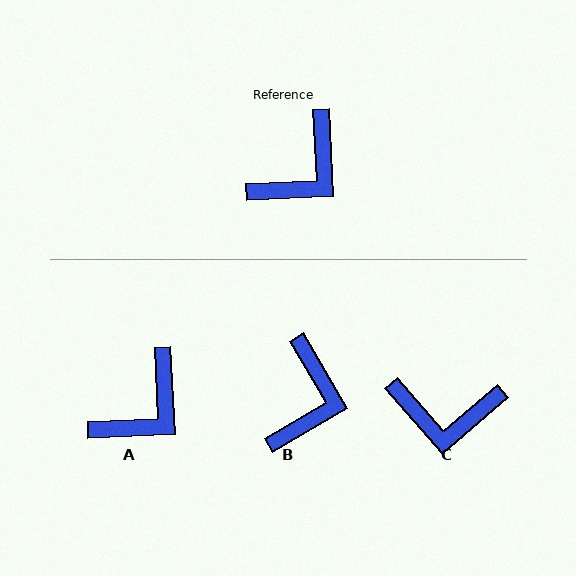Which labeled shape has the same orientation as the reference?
A.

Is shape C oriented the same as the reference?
No, it is off by about 52 degrees.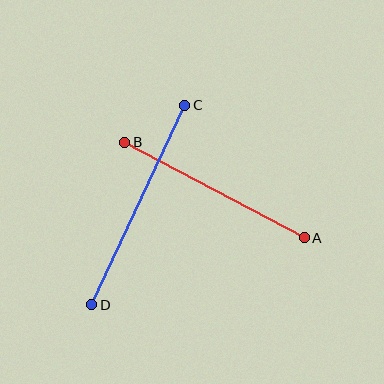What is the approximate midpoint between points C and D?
The midpoint is at approximately (138, 205) pixels.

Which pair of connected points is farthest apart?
Points C and D are farthest apart.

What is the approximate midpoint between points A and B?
The midpoint is at approximately (215, 190) pixels.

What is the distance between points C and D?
The distance is approximately 220 pixels.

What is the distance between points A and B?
The distance is approximately 203 pixels.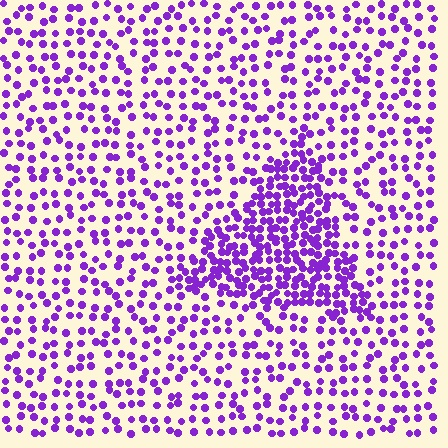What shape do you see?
I see a triangle.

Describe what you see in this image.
The image contains small purple elements arranged at two different densities. A triangle-shaped region is visible where the elements are more densely packed than the surrounding area.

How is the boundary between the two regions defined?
The boundary is defined by a change in element density (approximately 2.3x ratio). All elements are the same color, size, and shape.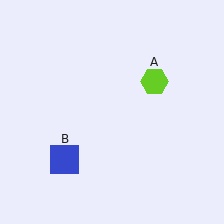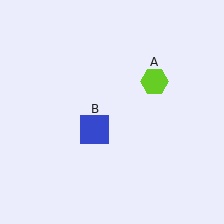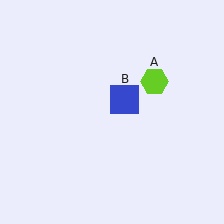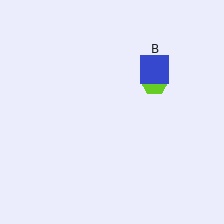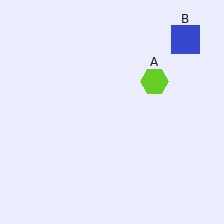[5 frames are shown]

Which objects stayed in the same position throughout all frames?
Lime hexagon (object A) remained stationary.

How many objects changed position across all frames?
1 object changed position: blue square (object B).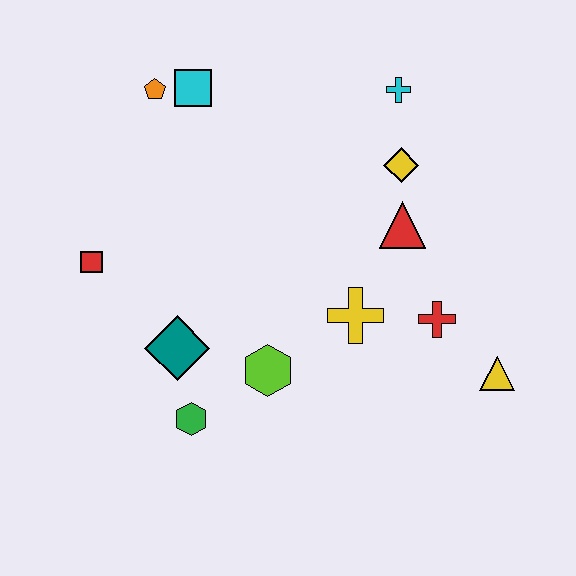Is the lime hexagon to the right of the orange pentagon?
Yes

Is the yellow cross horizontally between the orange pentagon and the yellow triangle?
Yes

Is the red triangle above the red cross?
Yes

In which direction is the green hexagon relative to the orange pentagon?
The green hexagon is below the orange pentagon.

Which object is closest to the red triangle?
The yellow diamond is closest to the red triangle.